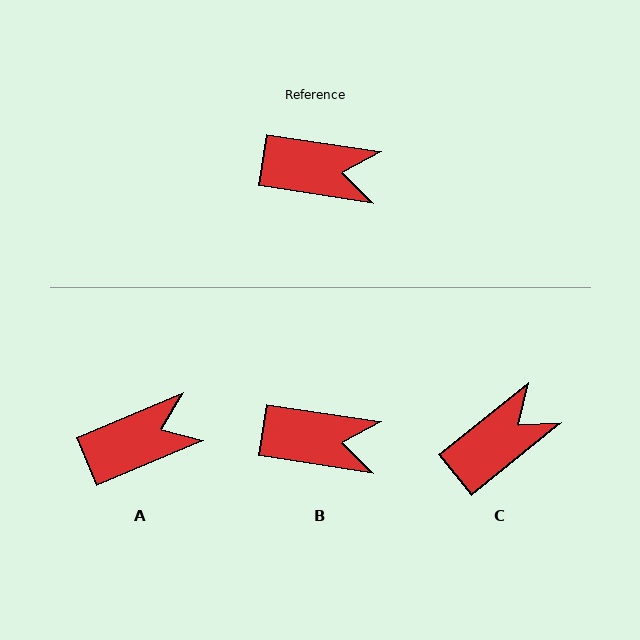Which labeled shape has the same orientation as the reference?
B.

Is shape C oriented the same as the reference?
No, it is off by about 48 degrees.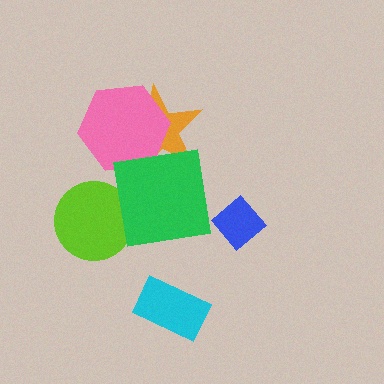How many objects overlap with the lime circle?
1 object overlaps with the lime circle.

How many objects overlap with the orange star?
2 objects overlap with the orange star.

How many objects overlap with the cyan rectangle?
0 objects overlap with the cyan rectangle.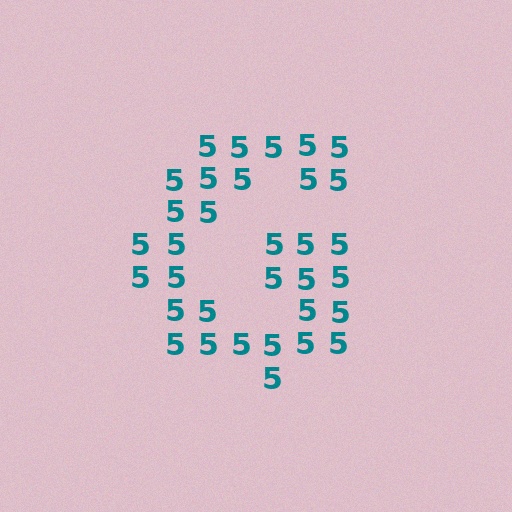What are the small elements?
The small elements are digit 5's.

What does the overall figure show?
The overall figure shows the letter G.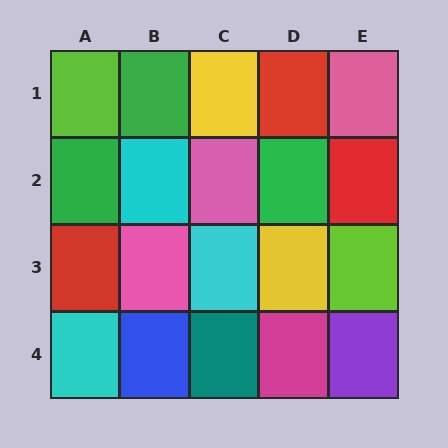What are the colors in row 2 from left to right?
Green, cyan, pink, green, red.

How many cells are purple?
1 cell is purple.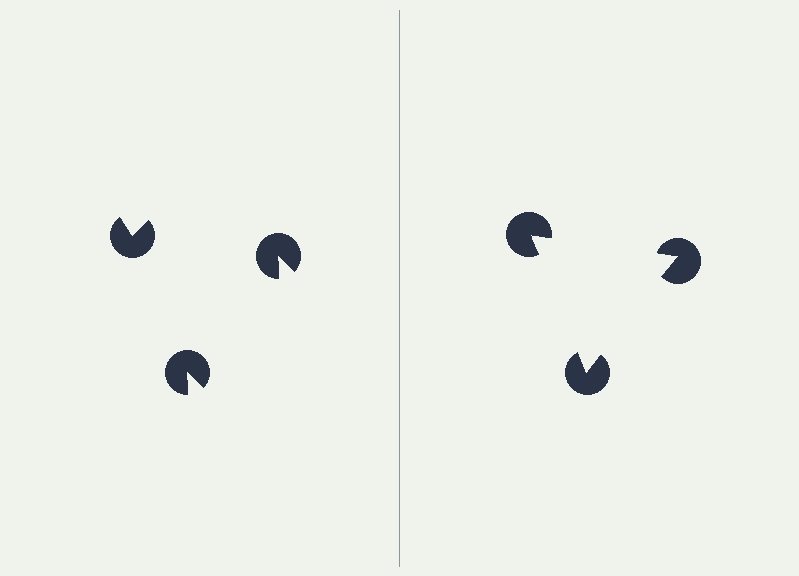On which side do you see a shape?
An illusory triangle appears on the right side. On the left side the wedge cuts are rotated, so no coherent shape forms.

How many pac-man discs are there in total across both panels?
6 — 3 on each side.